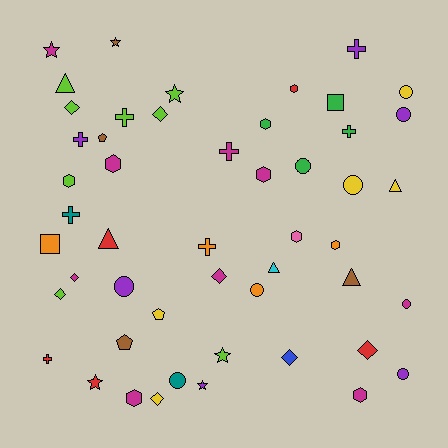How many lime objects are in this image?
There are 8 lime objects.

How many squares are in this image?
There are 2 squares.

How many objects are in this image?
There are 50 objects.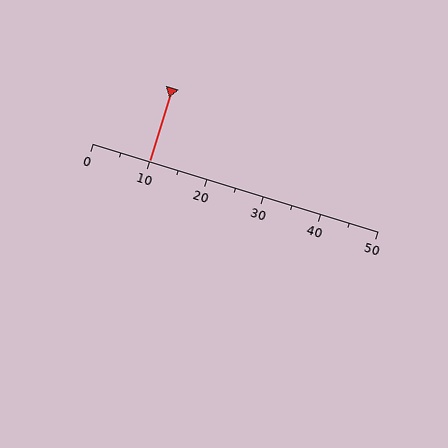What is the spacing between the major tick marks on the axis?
The major ticks are spaced 10 apart.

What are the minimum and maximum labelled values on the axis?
The axis runs from 0 to 50.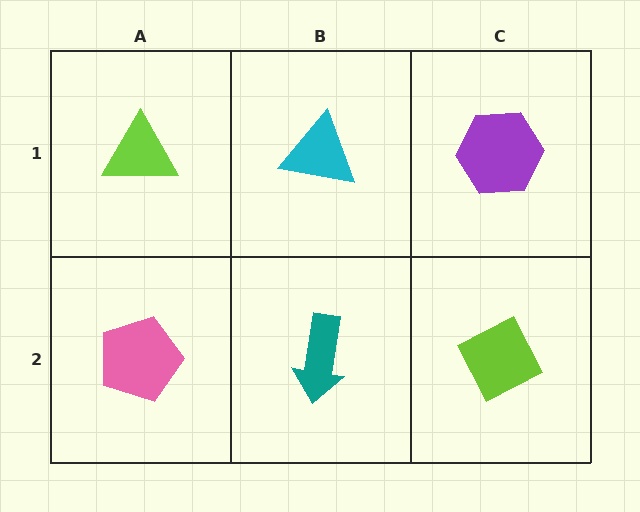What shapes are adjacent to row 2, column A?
A lime triangle (row 1, column A), a teal arrow (row 2, column B).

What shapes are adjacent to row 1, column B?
A teal arrow (row 2, column B), a lime triangle (row 1, column A), a purple hexagon (row 1, column C).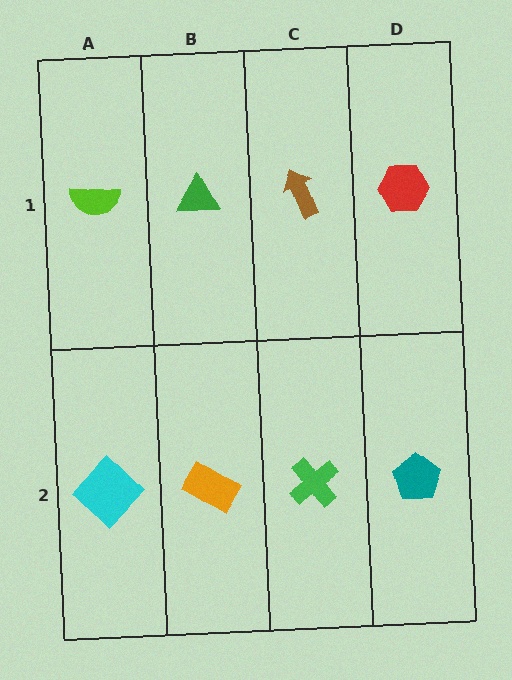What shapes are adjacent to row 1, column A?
A cyan diamond (row 2, column A), a green triangle (row 1, column B).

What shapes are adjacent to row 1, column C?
A green cross (row 2, column C), a green triangle (row 1, column B), a red hexagon (row 1, column D).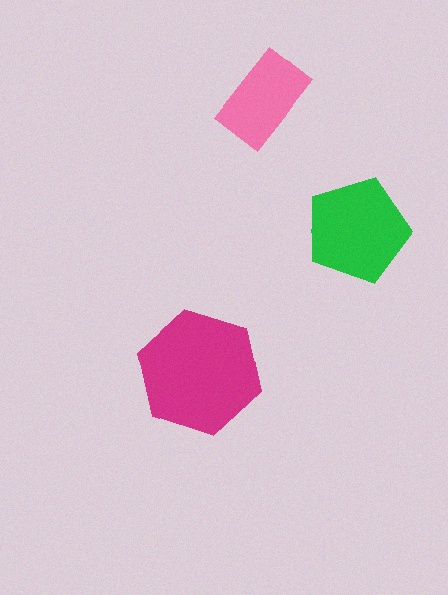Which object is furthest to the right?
The green pentagon is rightmost.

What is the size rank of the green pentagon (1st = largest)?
2nd.